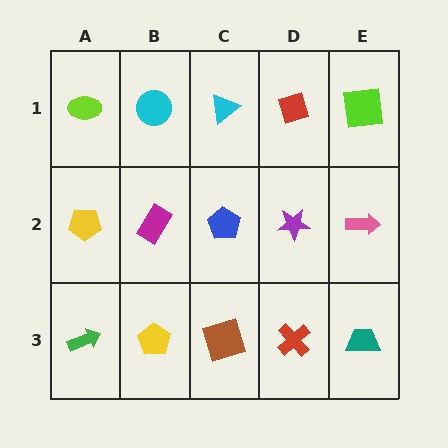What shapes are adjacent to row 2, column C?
A cyan triangle (row 1, column C), a brown square (row 3, column C), a magenta rectangle (row 2, column B), a purple star (row 2, column D).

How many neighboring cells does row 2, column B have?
4.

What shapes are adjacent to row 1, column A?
A yellow pentagon (row 2, column A), a cyan circle (row 1, column B).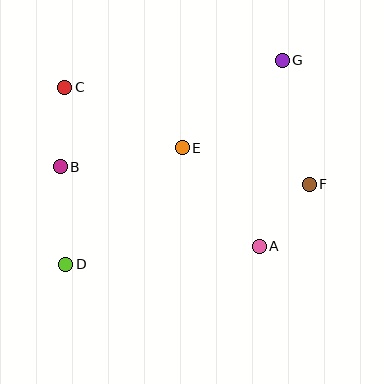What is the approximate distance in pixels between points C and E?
The distance between C and E is approximately 132 pixels.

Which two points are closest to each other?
Points B and C are closest to each other.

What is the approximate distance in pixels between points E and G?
The distance between E and G is approximately 133 pixels.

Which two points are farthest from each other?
Points D and G are farthest from each other.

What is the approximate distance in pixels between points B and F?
The distance between B and F is approximately 249 pixels.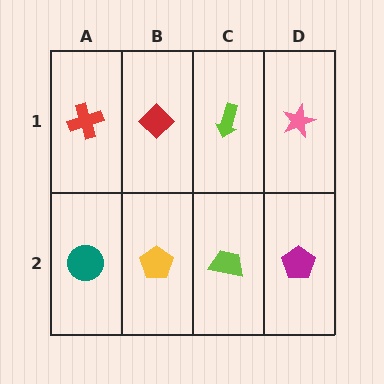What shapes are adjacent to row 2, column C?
A lime arrow (row 1, column C), a yellow pentagon (row 2, column B), a magenta pentagon (row 2, column D).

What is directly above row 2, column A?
A red cross.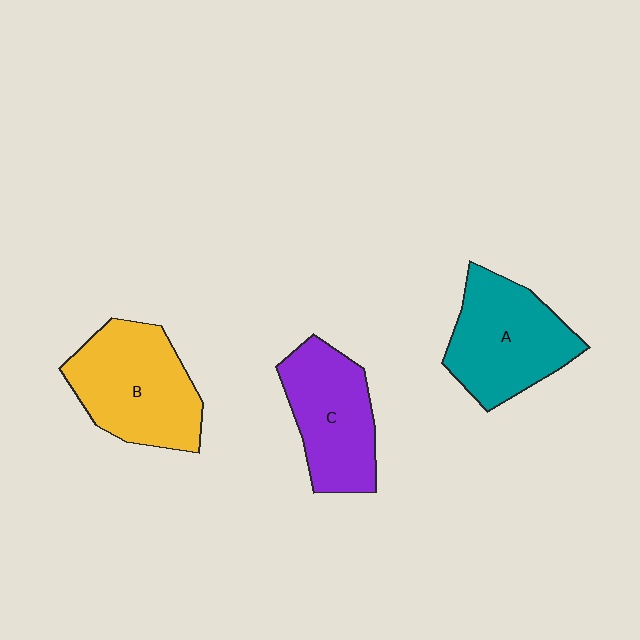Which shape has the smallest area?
Shape C (purple).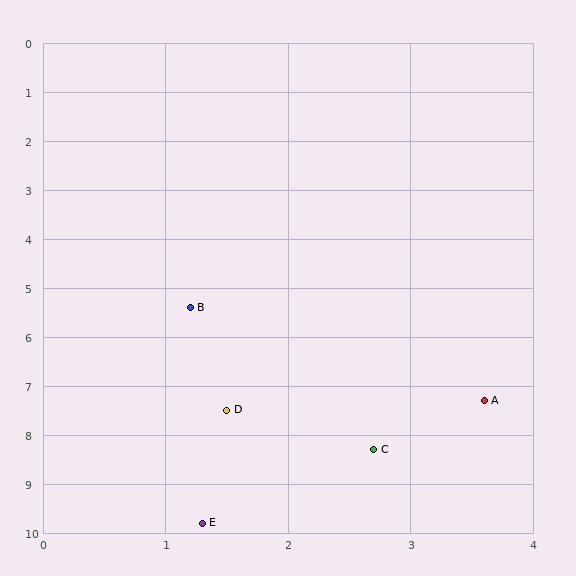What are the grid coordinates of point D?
Point D is at approximately (1.5, 7.5).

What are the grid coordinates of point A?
Point A is at approximately (3.6, 7.3).